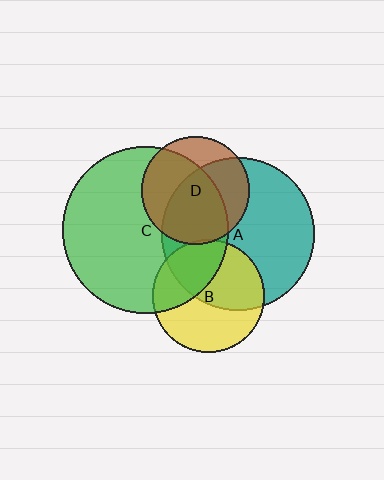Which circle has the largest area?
Circle C (green).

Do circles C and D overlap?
Yes.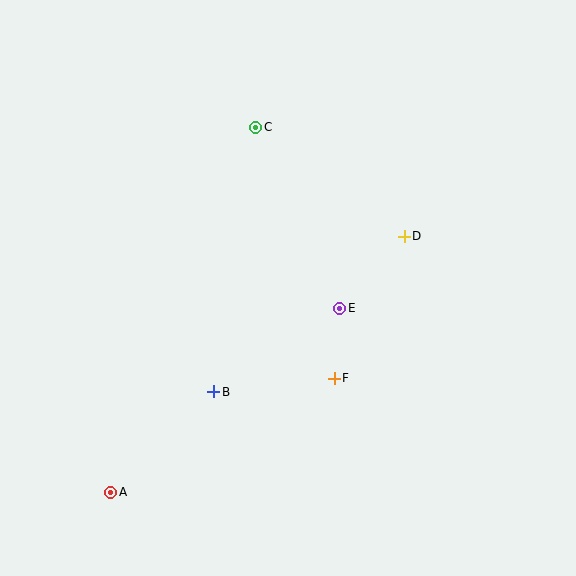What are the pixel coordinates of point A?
Point A is at (111, 492).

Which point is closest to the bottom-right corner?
Point F is closest to the bottom-right corner.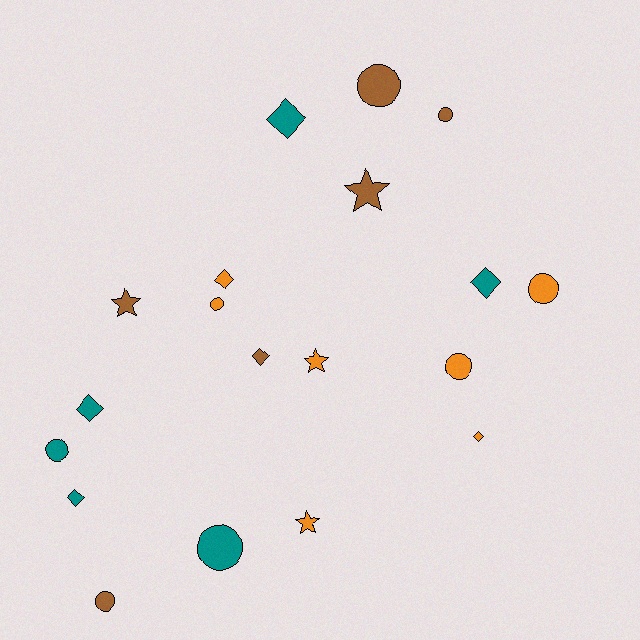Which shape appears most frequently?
Circle, with 8 objects.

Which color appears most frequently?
Orange, with 7 objects.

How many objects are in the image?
There are 19 objects.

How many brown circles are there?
There are 3 brown circles.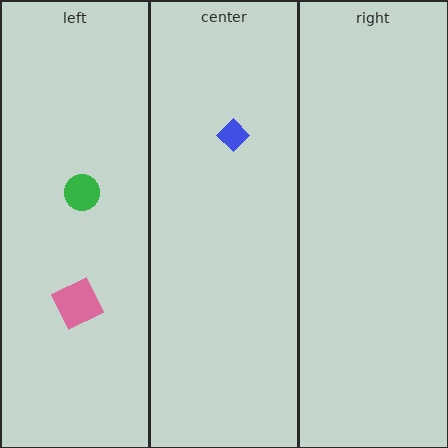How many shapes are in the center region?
1.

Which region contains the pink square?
The left region.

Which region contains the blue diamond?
The center region.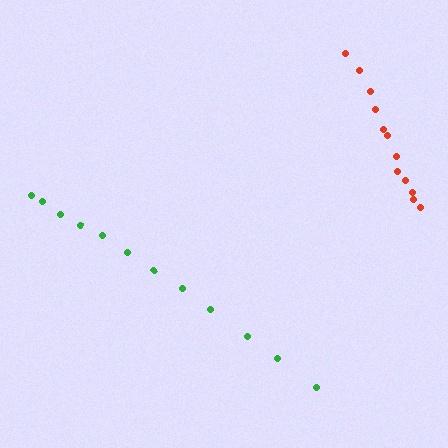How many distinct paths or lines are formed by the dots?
There are 2 distinct paths.